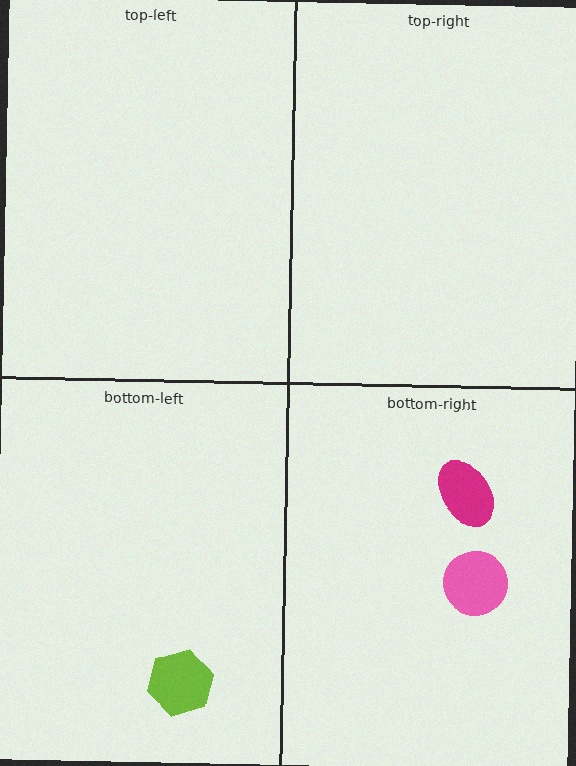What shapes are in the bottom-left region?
The lime hexagon.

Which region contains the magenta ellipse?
The bottom-right region.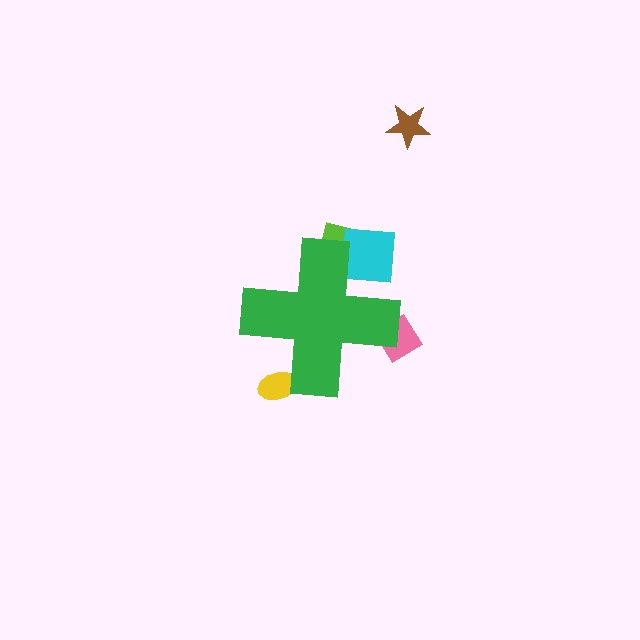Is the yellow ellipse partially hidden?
Yes, the yellow ellipse is partially hidden behind the green cross.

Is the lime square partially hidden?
Yes, the lime square is partially hidden behind the green cross.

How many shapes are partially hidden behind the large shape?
4 shapes are partially hidden.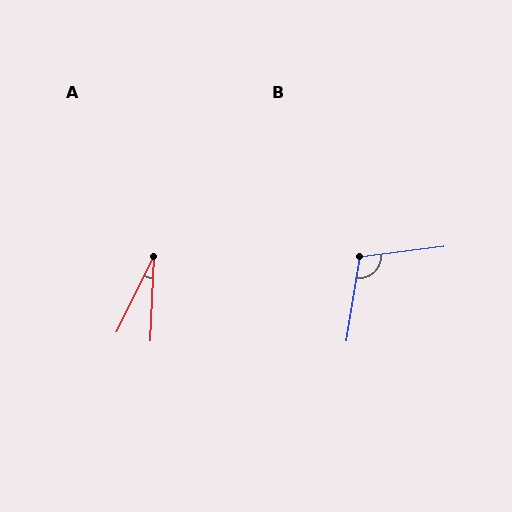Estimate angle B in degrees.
Approximately 107 degrees.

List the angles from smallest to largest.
A (24°), B (107°).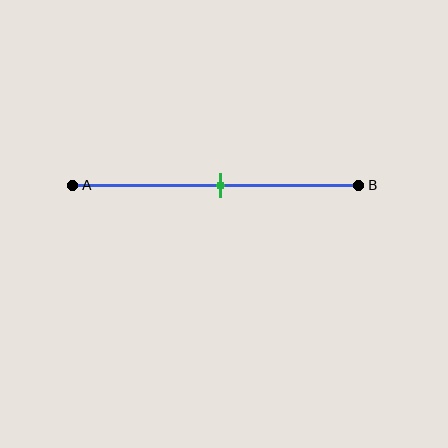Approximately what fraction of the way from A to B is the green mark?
The green mark is approximately 50% of the way from A to B.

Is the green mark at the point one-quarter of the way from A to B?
No, the mark is at about 50% from A, not at the 25% one-quarter point.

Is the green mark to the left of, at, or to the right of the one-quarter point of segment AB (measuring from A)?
The green mark is to the right of the one-quarter point of segment AB.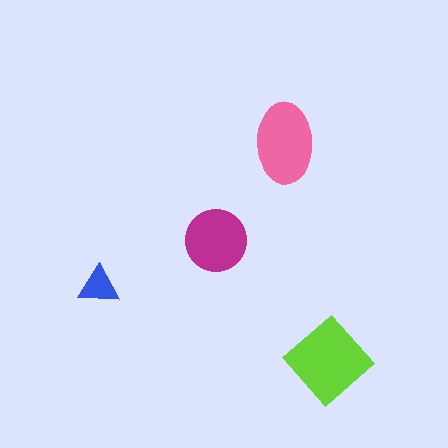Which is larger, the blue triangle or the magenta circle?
The magenta circle.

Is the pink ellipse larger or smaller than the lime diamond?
Smaller.